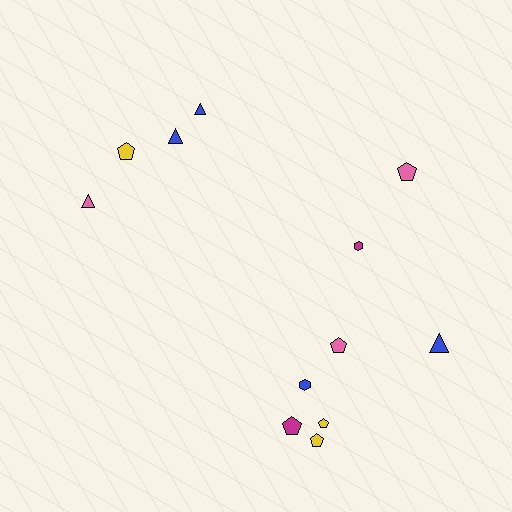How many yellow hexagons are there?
There are no yellow hexagons.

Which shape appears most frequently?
Pentagon, with 6 objects.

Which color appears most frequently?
Blue, with 4 objects.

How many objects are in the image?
There are 12 objects.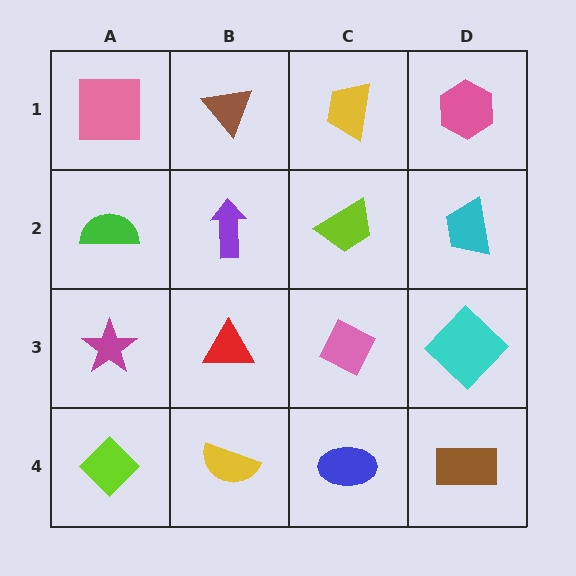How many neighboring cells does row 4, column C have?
3.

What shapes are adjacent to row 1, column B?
A purple arrow (row 2, column B), a pink square (row 1, column A), a yellow trapezoid (row 1, column C).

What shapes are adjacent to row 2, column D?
A pink hexagon (row 1, column D), a cyan diamond (row 3, column D), a lime trapezoid (row 2, column C).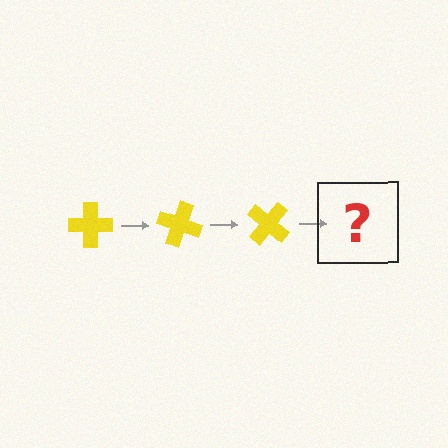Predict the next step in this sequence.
The next step is a yellow cross rotated 60 degrees.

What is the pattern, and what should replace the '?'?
The pattern is that the cross rotates 20 degrees each step. The '?' should be a yellow cross rotated 60 degrees.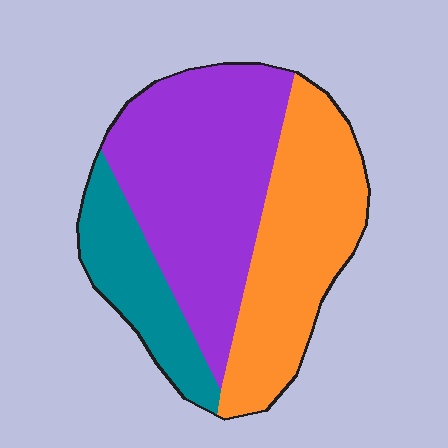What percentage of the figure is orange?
Orange takes up between a quarter and a half of the figure.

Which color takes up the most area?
Purple, at roughly 45%.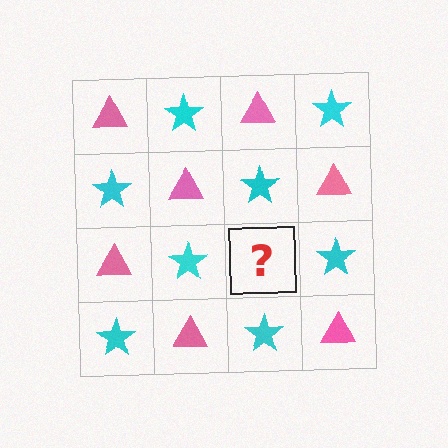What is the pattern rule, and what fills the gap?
The rule is that it alternates pink triangle and cyan star in a checkerboard pattern. The gap should be filled with a pink triangle.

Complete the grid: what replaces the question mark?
The question mark should be replaced with a pink triangle.